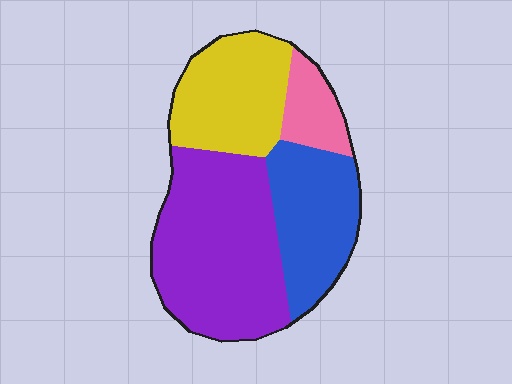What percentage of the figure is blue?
Blue takes up less than a quarter of the figure.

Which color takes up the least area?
Pink, at roughly 10%.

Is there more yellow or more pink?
Yellow.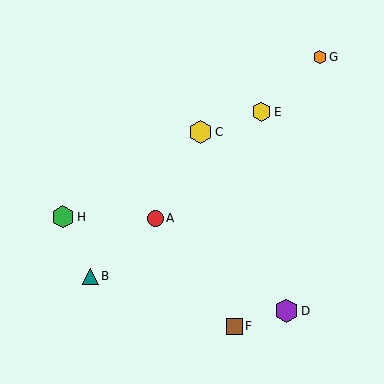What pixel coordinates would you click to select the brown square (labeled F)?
Click at (234, 327) to select the brown square F.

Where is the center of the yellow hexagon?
The center of the yellow hexagon is at (261, 112).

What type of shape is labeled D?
Shape D is a purple hexagon.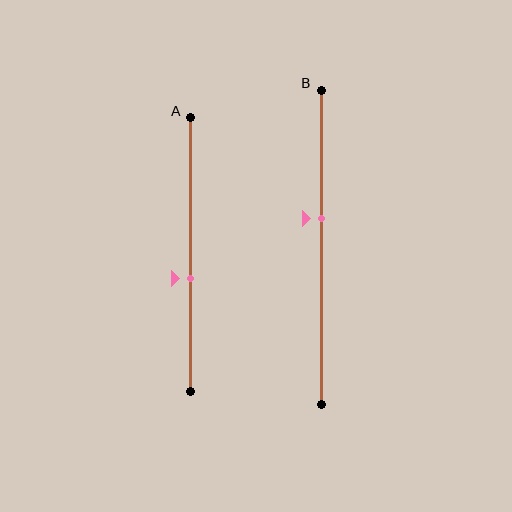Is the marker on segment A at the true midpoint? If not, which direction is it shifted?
No, the marker on segment A is shifted downward by about 9% of the segment length.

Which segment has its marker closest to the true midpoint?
Segment A has its marker closest to the true midpoint.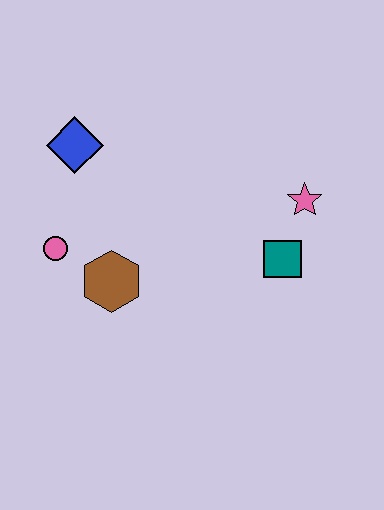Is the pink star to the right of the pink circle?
Yes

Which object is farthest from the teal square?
The blue diamond is farthest from the teal square.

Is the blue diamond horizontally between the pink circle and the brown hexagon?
Yes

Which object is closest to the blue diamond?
The pink circle is closest to the blue diamond.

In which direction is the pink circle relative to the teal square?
The pink circle is to the left of the teal square.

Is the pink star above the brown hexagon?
Yes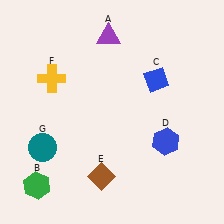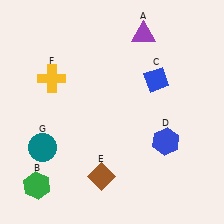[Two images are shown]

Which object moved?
The purple triangle (A) moved right.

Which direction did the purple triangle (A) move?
The purple triangle (A) moved right.